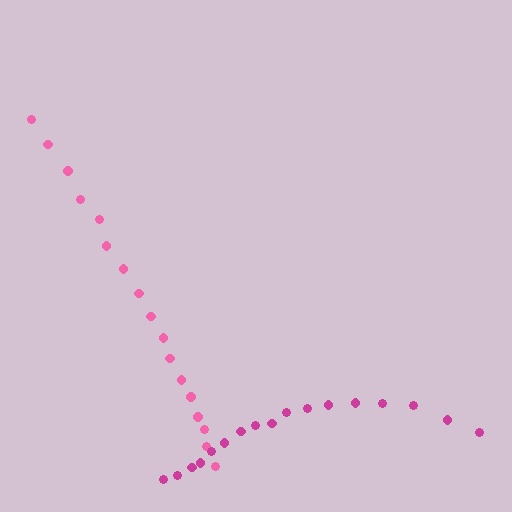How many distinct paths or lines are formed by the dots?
There are 2 distinct paths.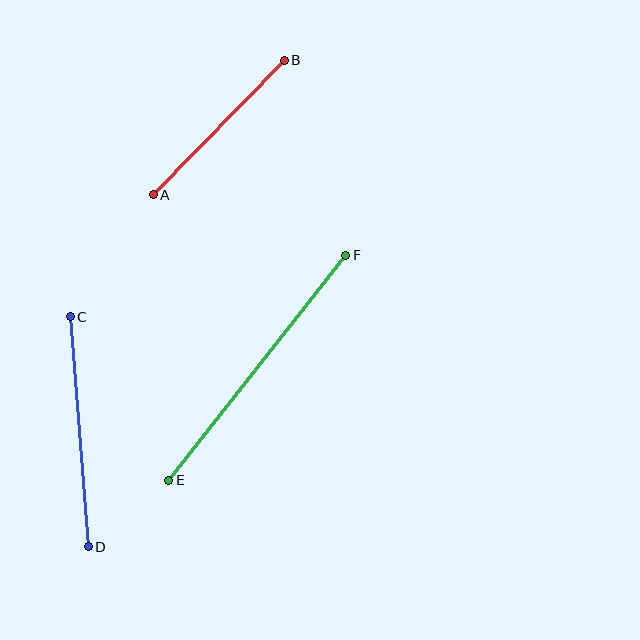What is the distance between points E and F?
The distance is approximately 286 pixels.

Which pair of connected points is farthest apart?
Points E and F are farthest apart.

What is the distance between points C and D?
The distance is approximately 230 pixels.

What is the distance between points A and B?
The distance is approximately 188 pixels.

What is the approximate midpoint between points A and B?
The midpoint is at approximately (219, 127) pixels.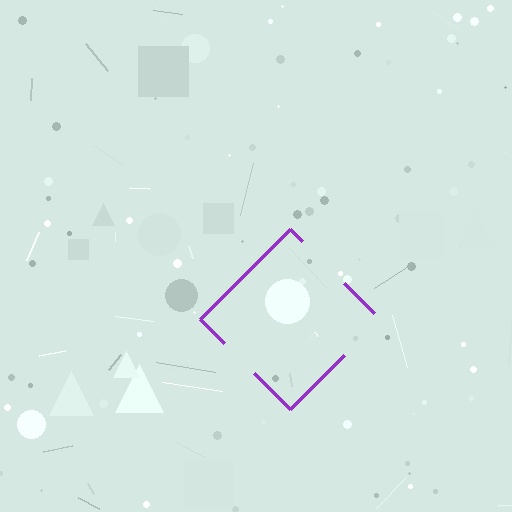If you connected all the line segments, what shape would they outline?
They would outline a diamond.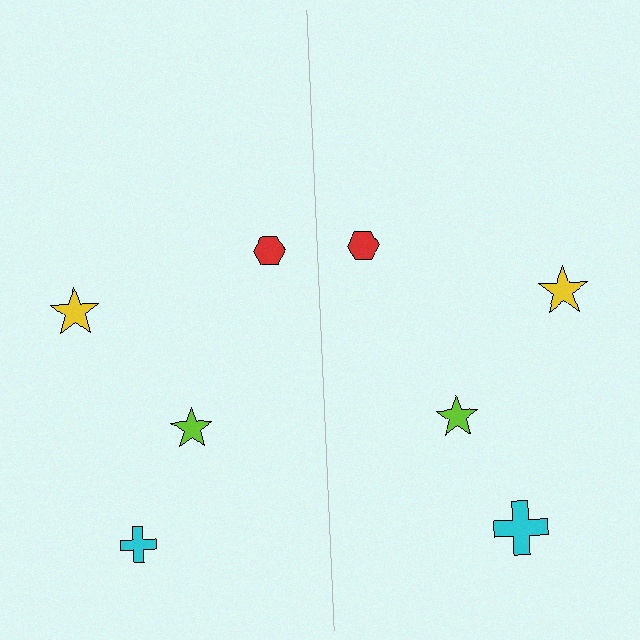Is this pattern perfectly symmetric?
No, the pattern is not perfectly symmetric. The cyan cross on the right side has a different size than its mirror counterpart.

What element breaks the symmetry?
The cyan cross on the right side has a different size than its mirror counterpart.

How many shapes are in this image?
There are 8 shapes in this image.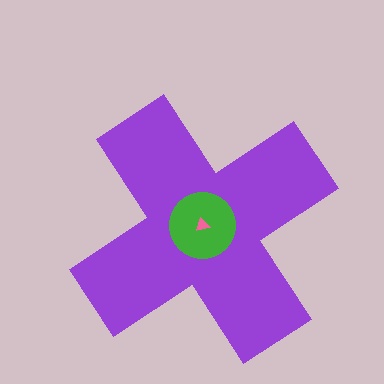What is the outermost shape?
The purple cross.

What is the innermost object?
The pink triangle.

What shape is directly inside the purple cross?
The green circle.